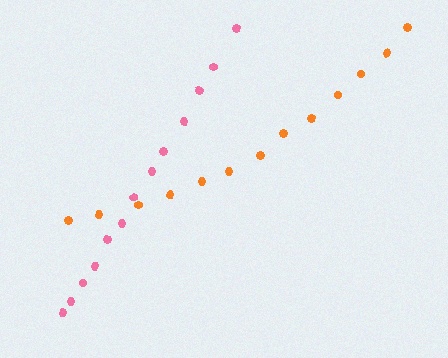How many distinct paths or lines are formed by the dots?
There are 2 distinct paths.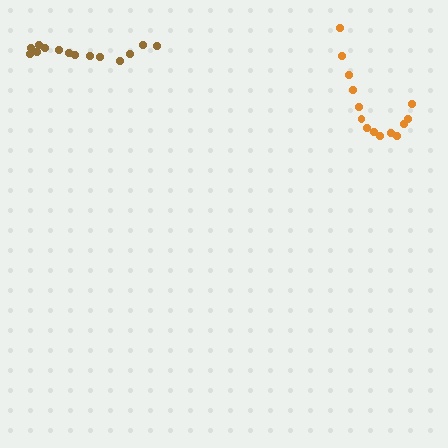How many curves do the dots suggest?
There are 2 distinct paths.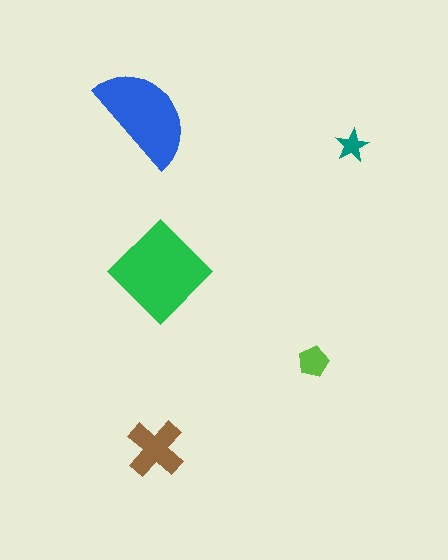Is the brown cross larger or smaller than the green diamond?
Smaller.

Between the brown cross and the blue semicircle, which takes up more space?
The blue semicircle.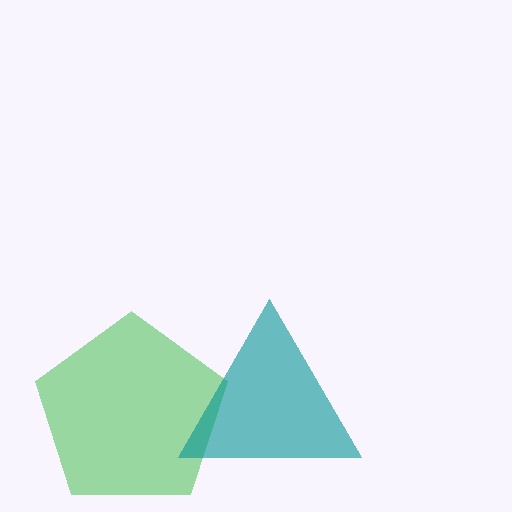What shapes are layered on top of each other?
The layered shapes are: a green pentagon, a teal triangle.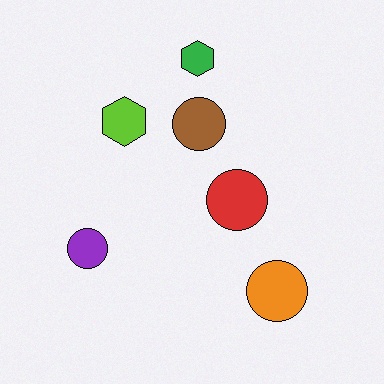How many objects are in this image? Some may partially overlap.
There are 6 objects.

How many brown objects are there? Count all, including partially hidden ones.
There is 1 brown object.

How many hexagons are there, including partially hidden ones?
There are 2 hexagons.